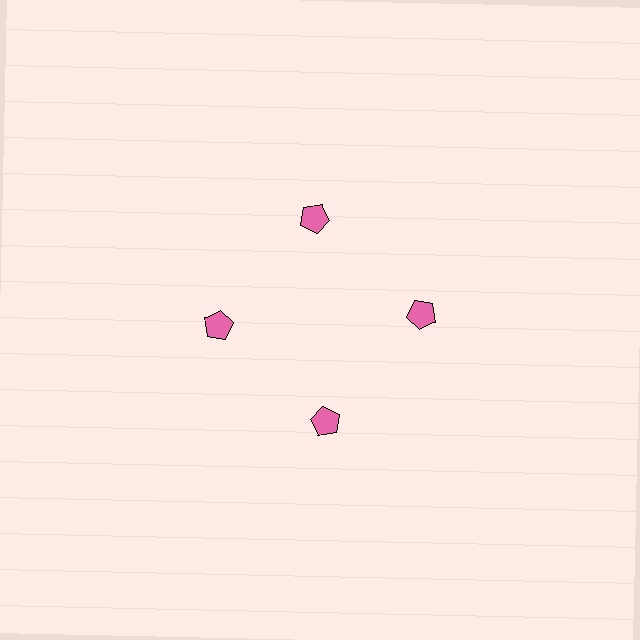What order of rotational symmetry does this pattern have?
This pattern has 4-fold rotational symmetry.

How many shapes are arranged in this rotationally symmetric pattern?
There are 4 shapes, arranged in 4 groups of 1.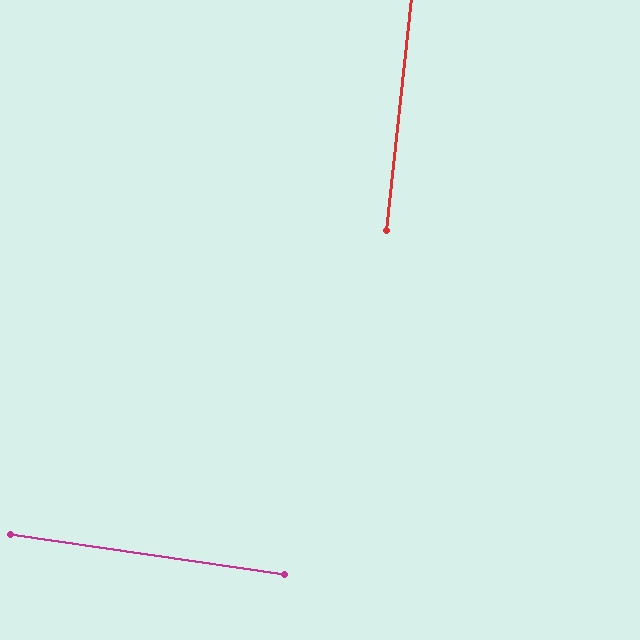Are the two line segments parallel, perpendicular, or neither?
Perpendicular — they meet at approximately 88°.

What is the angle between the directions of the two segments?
Approximately 88 degrees.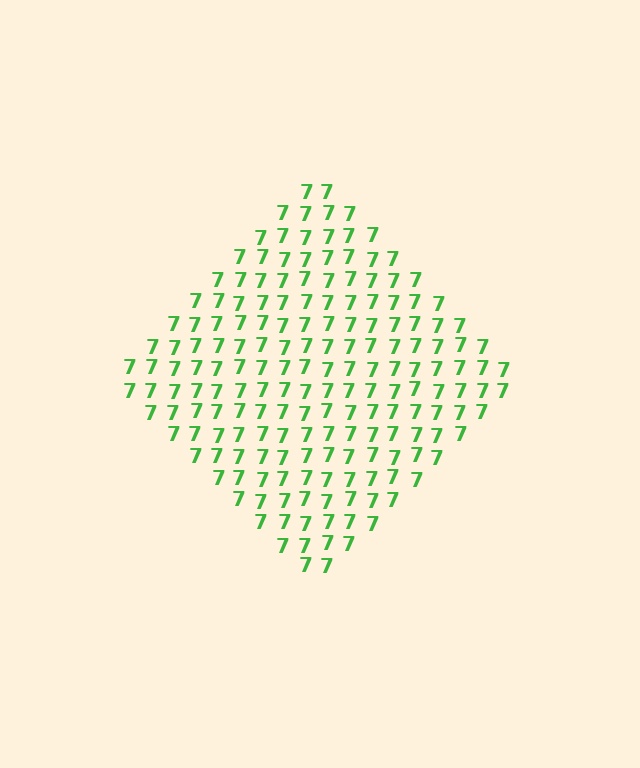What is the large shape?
The large shape is a diamond.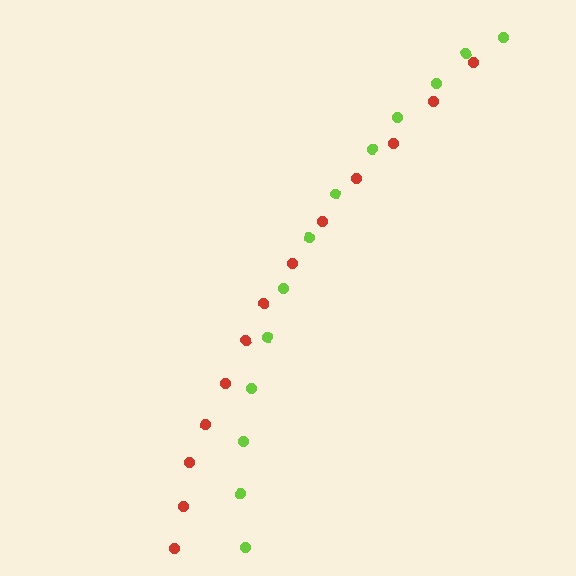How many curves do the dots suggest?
There are 2 distinct paths.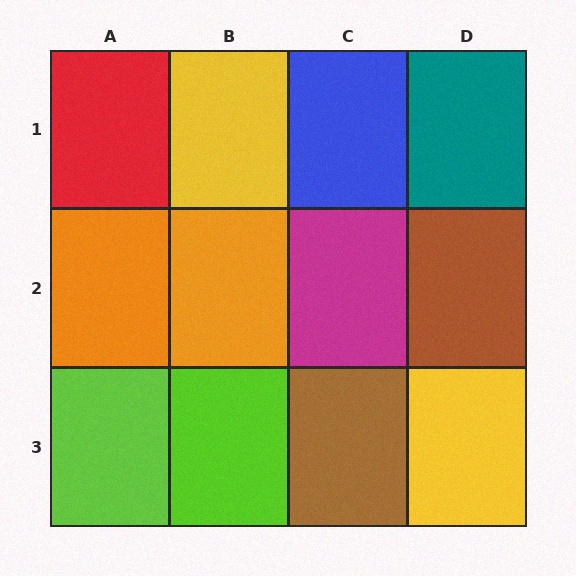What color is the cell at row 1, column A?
Red.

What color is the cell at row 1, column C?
Blue.